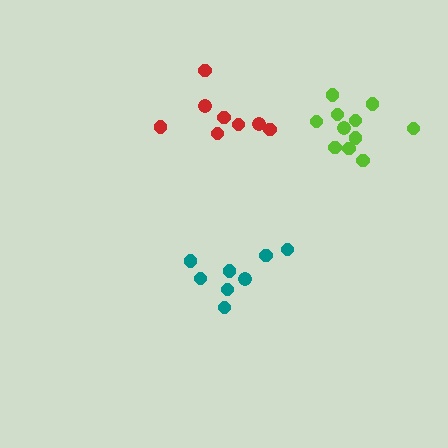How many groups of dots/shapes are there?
There are 3 groups.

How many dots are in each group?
Group 1: 11 dots, Group 2: 8 dots, Group 3: 8 dots (27 total).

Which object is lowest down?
The teal cluster is bottommost.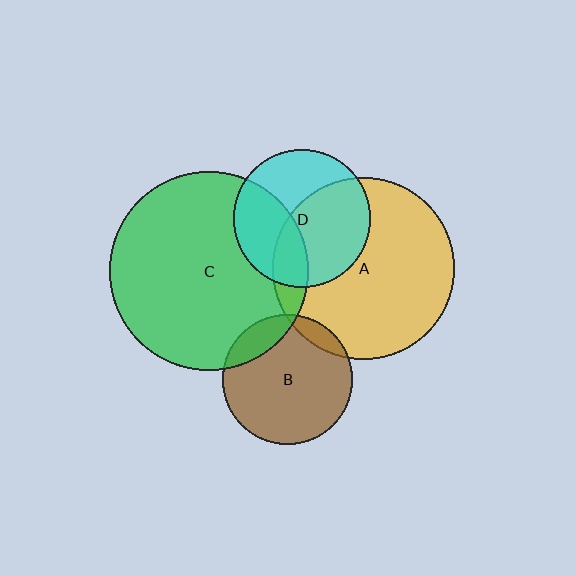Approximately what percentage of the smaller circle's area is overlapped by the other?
Approximately 35%.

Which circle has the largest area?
Circle C (green).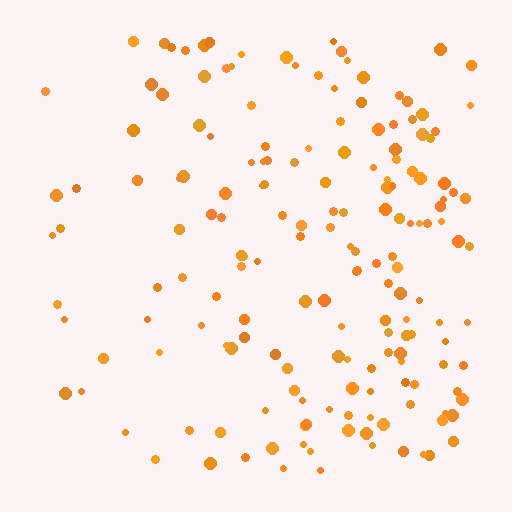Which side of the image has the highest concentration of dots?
The right.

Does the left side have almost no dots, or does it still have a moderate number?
Still a moderate number, just noticeably fewer than the right.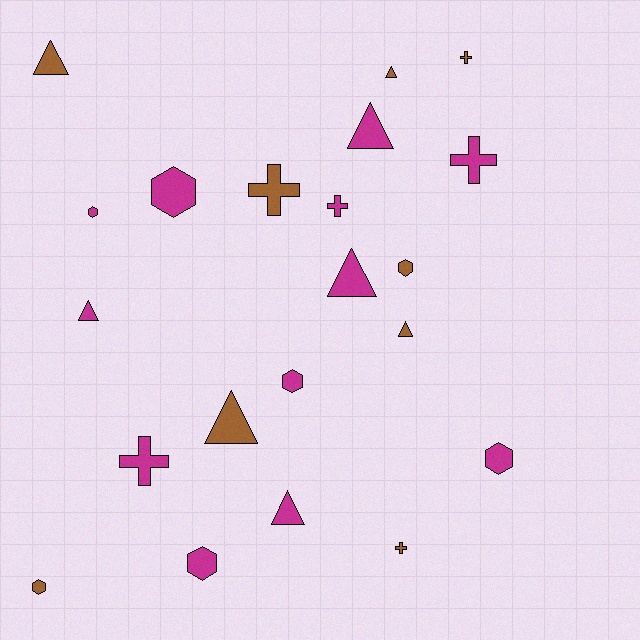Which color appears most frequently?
Magenta, with 12 objects.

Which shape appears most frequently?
Triangle, with 8 objects.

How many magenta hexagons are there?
There are 5 magenta hexagons.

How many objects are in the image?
There are 21 objects.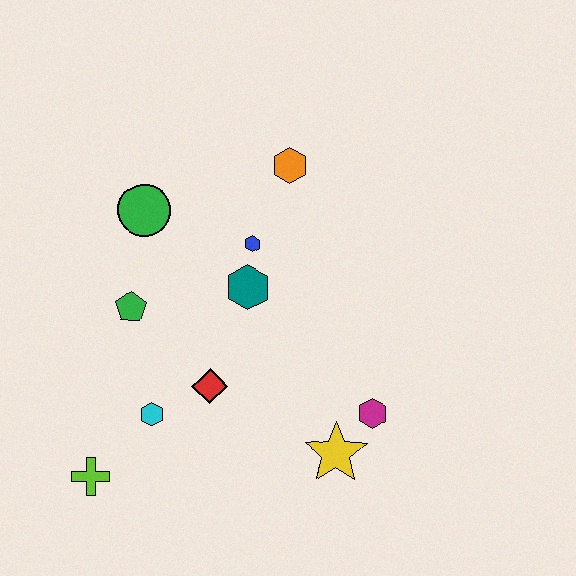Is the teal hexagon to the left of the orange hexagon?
Yes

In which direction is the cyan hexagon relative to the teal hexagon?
The cyan hexagon is below the teal hexagon.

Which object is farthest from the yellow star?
The green circle is farthest from the yellow star.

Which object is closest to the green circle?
The green pentagon is closest to the green circle.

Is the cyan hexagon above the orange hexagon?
No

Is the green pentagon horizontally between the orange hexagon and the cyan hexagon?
No